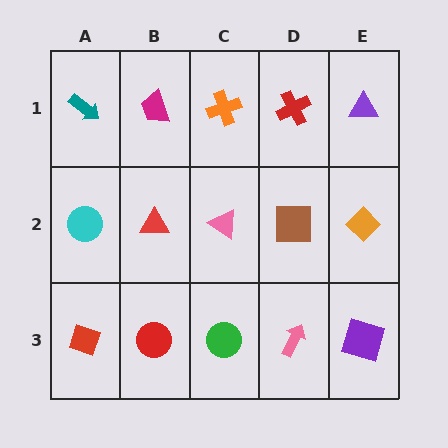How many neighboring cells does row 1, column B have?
3.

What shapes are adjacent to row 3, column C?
A pink triangle (row 2, column C), a red circle (row 3, column B), a pink arrow (row 3, column D).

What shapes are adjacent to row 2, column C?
An orange cross (row 1, column C), a green circle (row 3, column C), a red triangle (row 2, column B), a brown square (row 2, column D).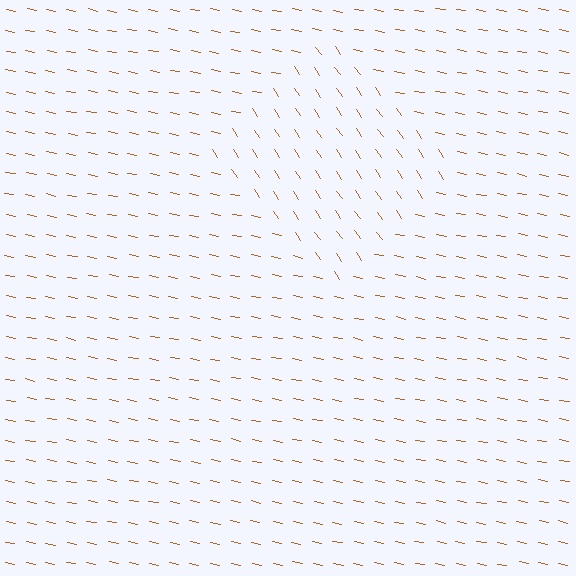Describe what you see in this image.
The image is filled with small brown line segments. A diamond region in the image has lines oriented differently from the surrounding lines, creating a visible texture boundary.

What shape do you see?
I see a diamond.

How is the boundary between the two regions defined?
The boundary is defined purely by a change in line orientation (approximately 45 degrees difference). All lines are the same color and thickness.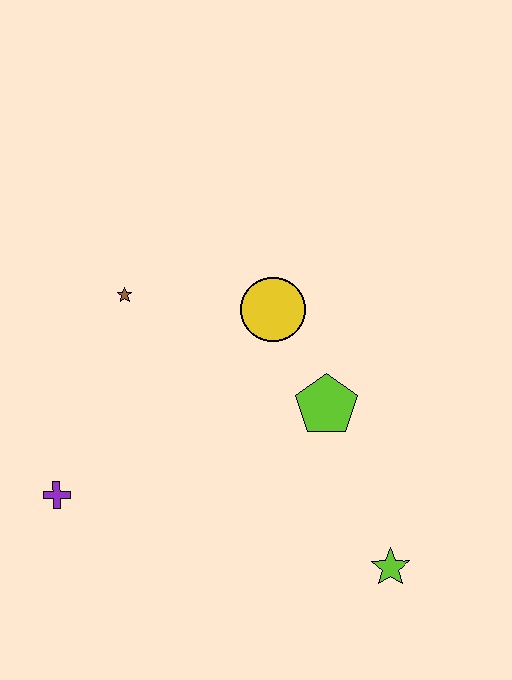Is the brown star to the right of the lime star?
No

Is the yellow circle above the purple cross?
Yes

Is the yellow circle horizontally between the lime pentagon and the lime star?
No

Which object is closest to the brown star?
The yellow circle is closest to the brown star.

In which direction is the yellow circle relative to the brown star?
The yellow circle is to the right of the brown star.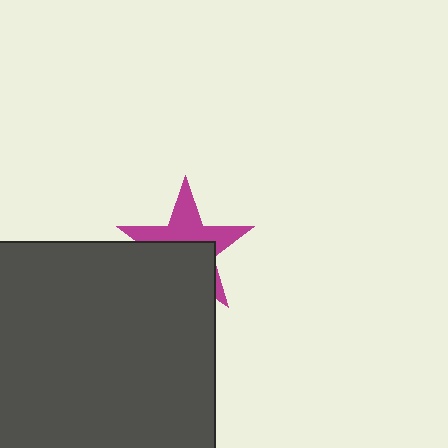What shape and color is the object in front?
The object in front is a dark gray square.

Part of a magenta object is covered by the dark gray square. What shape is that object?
It is a star.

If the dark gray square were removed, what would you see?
You would see the complete magenta star.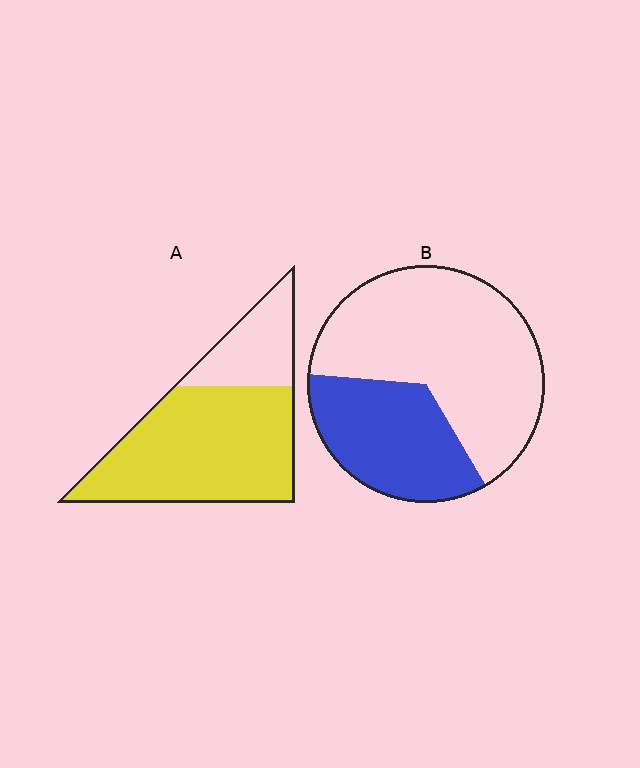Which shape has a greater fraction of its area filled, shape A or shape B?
Shape A.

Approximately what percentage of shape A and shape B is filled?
A is approximately 75% and B is approximately 35%.